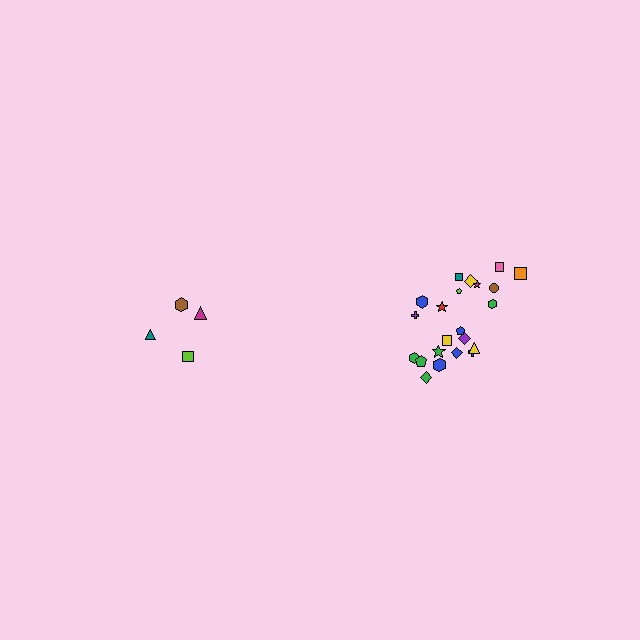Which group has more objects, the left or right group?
The right group.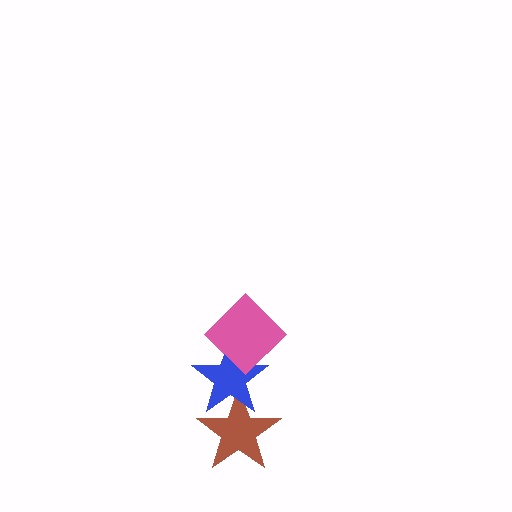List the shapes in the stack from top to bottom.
From top to bottom: the pink diamond, the blue star, the brown star.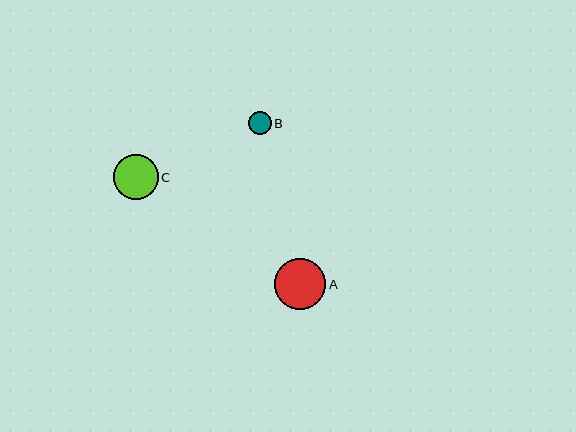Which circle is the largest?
Circle A is the largest with a size of approximately 51 pixels.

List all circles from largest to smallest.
From largest to smallest: A, C, B.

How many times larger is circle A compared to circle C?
Circle A is approximately 1.1 times the size of circle C.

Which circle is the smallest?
Circle B is the smallest with a size of approximately 23 pixels.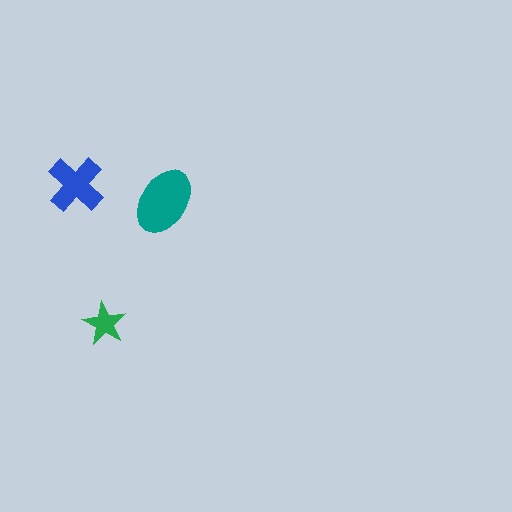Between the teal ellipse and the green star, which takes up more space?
The teal ellipse.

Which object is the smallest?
The green star.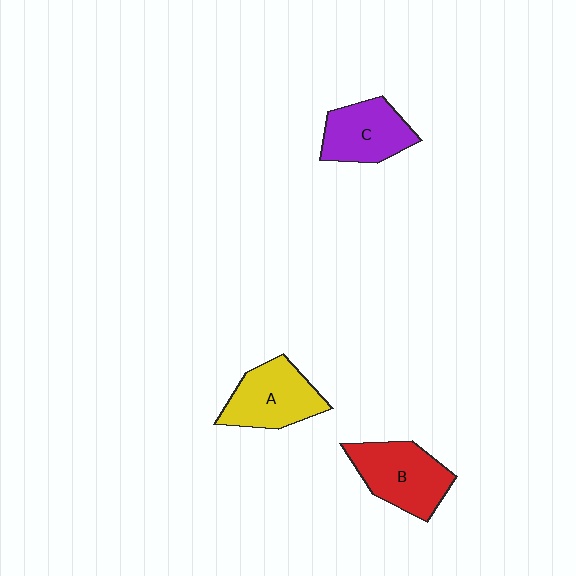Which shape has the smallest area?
Shape C (purple).